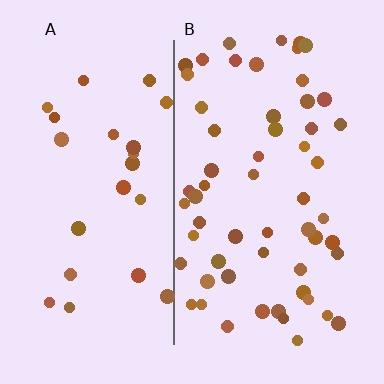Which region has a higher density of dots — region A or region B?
B (the right).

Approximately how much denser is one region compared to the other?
Approximately 2.4× — region B over region A.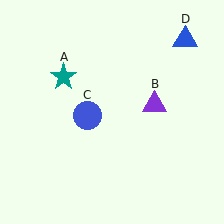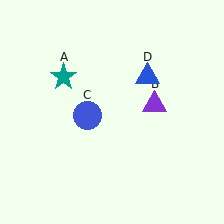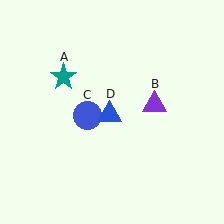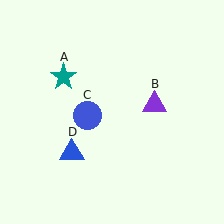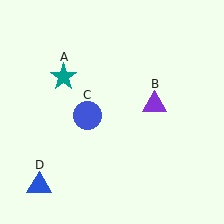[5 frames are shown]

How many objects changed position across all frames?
1 object changed position: blue triangle (object D).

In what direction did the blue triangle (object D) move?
The blue triangle (object D) moved down and to the left.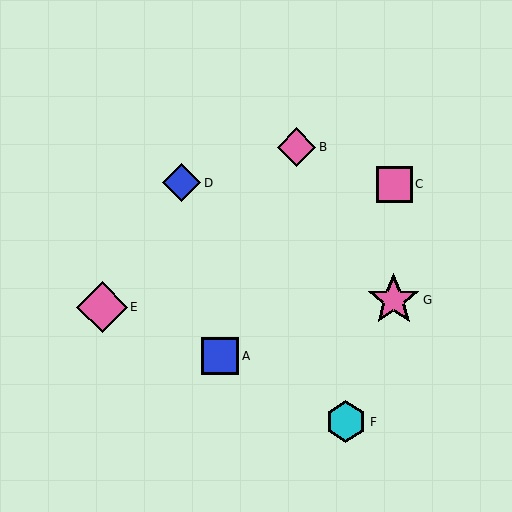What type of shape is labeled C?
Shape C is a pink square.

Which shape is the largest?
The pink star (labeled G) is the largest.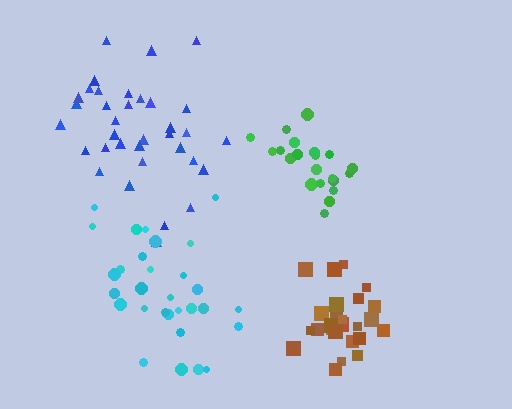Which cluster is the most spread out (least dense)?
Cyan.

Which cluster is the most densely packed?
Brown.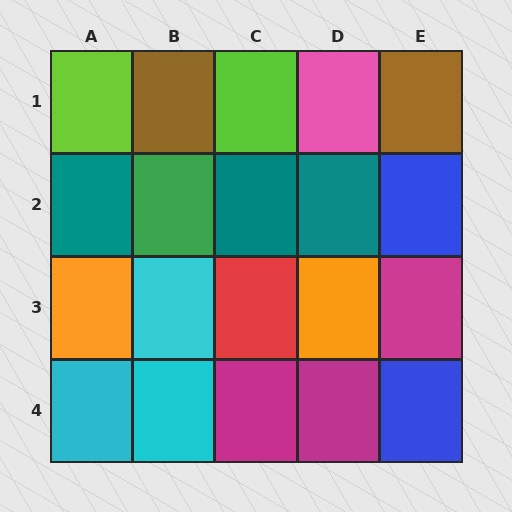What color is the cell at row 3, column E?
Magenta.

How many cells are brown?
2 cells are brown.